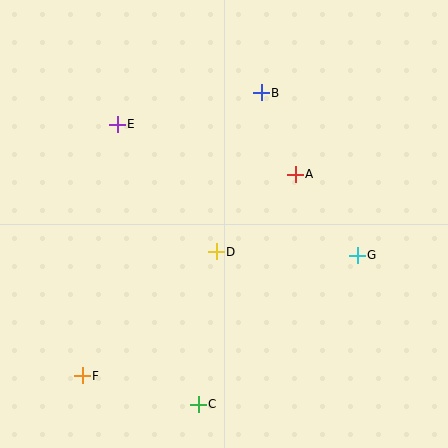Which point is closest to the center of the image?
Point D at (216, 252) is closest to the center.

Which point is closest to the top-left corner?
Point E is closest to the top-left corner.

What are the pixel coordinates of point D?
Point D is at (216, 252).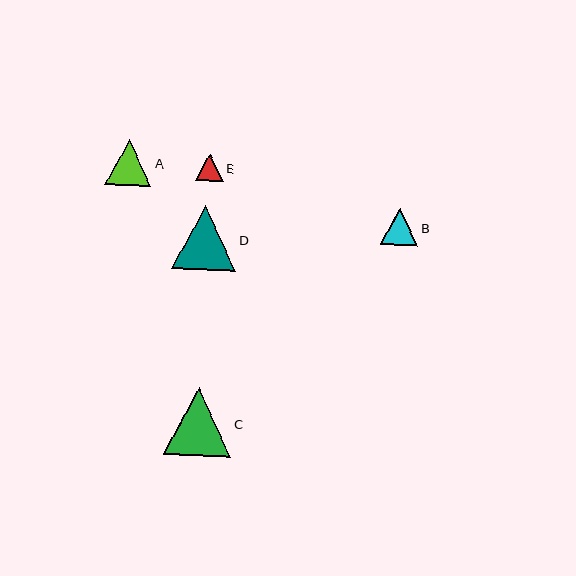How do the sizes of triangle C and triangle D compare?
Triangle C and triangle D are approximately the same size.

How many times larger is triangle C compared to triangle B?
Triangle C is approximately 1.8 times the size of triangle B.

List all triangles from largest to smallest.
From largest to smallest: C, D, A, B, E.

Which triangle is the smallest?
Triangle E is the smallest with a size of approximately 27 pixels.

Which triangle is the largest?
Triangle C is the largest with a size of approximately 67 pixels.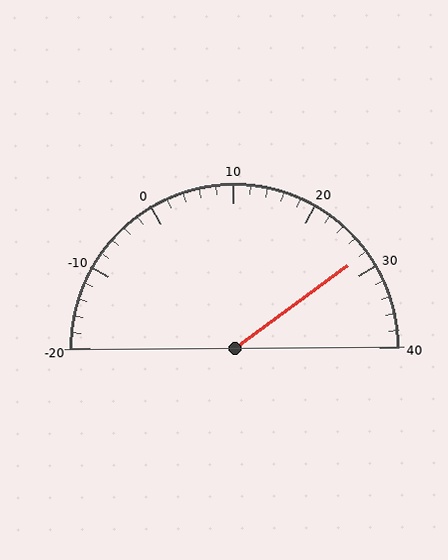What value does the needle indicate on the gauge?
The needle indicates approximately 28.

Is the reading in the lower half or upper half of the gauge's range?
The reading is in the upper half of the range (-20 to 40).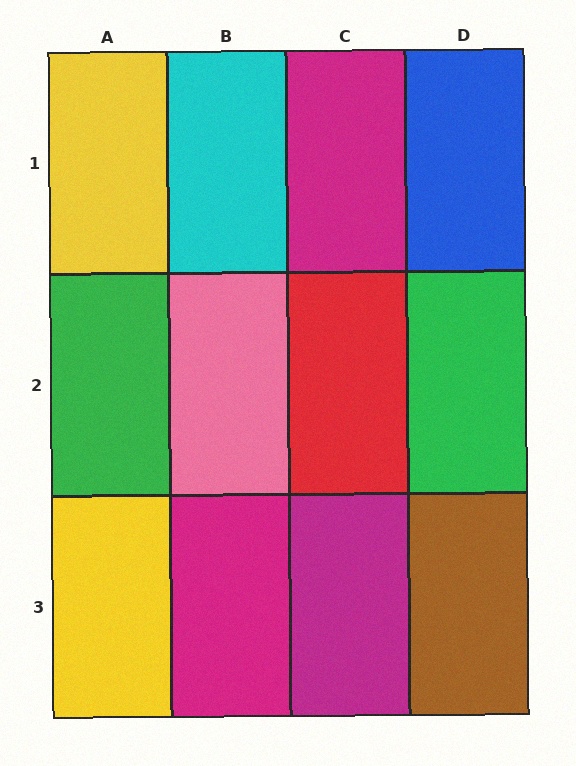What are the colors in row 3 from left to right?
Yellow, magenta, magenta, brown.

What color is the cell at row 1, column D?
Blue.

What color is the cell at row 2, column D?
Green.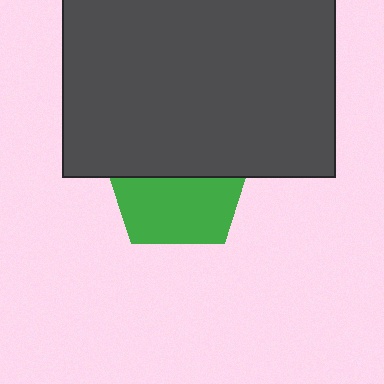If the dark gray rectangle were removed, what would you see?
You would see the complete green pentagon.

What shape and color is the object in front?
The object in front is a dark gray rectangle.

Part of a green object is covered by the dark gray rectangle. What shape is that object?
It is a pentagon.